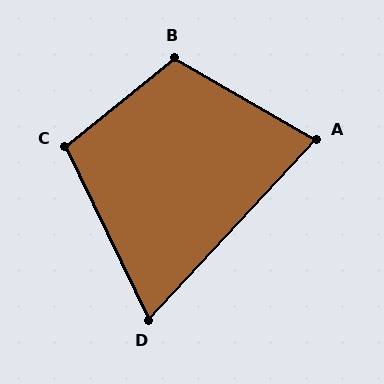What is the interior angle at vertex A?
Approximately 77 degrees (acute).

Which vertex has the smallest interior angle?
D, at approximately 69 degrees.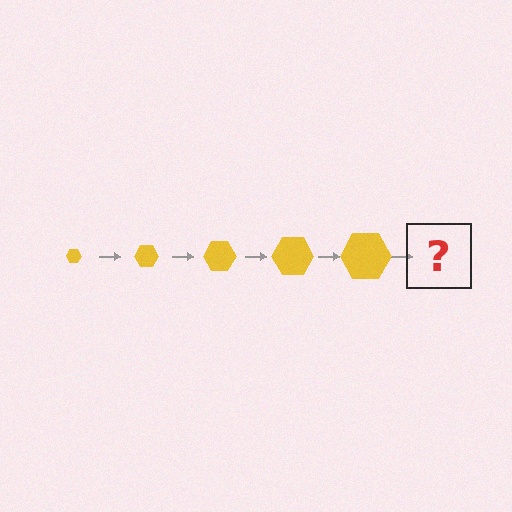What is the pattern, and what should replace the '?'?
The pattern is that the hexagon gets progressively larger each step. The '?' should be a yellow hexagon, larger than the previous one.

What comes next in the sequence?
The next element should be a yellow hexagon, larger than the previous one.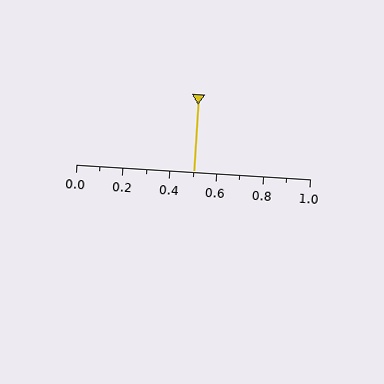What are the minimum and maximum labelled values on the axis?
The axis runs from 0.0 to 1.0.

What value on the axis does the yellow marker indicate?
The marker indicates approximately 0.5.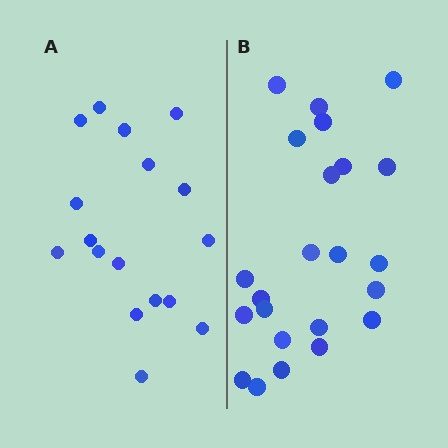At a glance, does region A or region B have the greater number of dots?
Region B (the right region) has more dots.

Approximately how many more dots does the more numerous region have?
Region B has about 6 more dots than region A.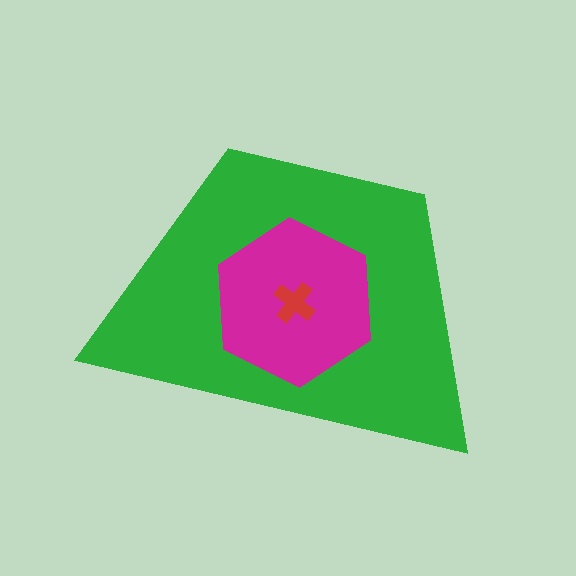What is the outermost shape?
The green trapezoid.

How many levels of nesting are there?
3.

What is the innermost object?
The red cross.